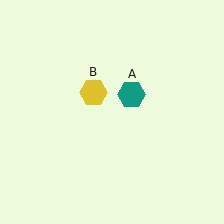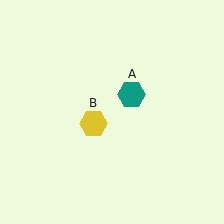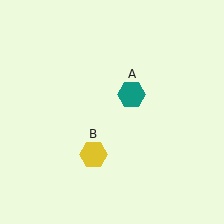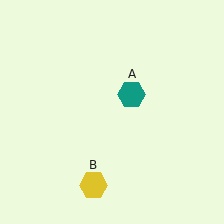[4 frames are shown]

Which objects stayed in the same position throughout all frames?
Teal hexagon (object A) remained stationary.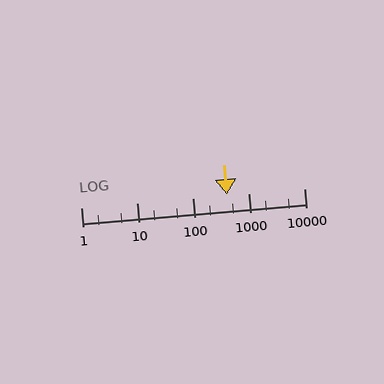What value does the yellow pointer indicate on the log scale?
The pointer indicates approximately 410.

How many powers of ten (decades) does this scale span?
The scale spans 4 decades, from 1 to 10000.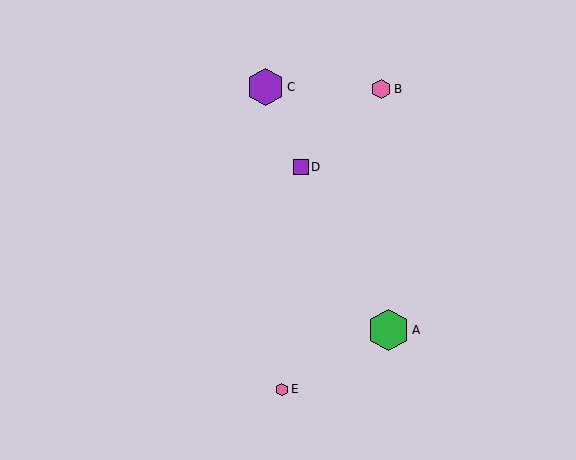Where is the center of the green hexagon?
The center of the green hexagon is at (389, 330).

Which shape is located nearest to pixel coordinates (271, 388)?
The pink hexagon (labeled E) at (282, 389) is nearest to that location.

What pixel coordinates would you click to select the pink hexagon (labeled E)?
Click at (282, 389) to select the pink hexagon E.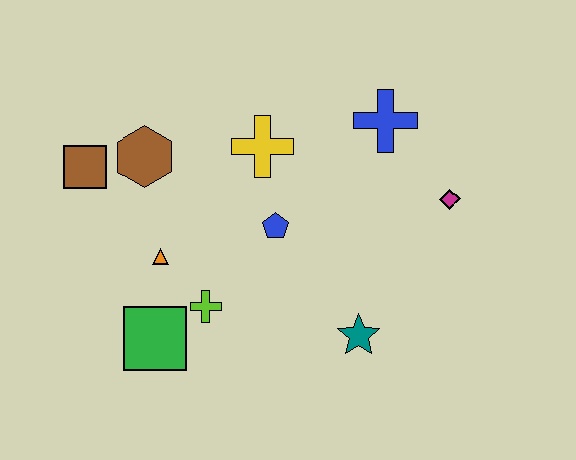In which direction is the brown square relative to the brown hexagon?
The brown square is to the left of the brown hexagon.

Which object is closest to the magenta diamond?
The blue cross is closest to the magenta diamond.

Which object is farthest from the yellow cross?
The green square is farthest from the yellow cross.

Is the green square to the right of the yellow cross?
No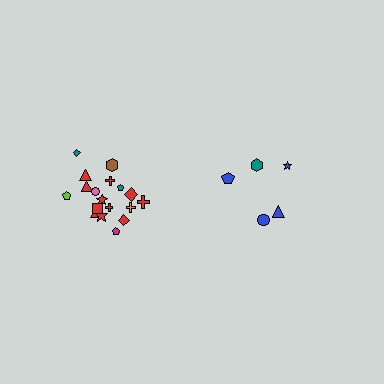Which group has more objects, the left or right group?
The left group.